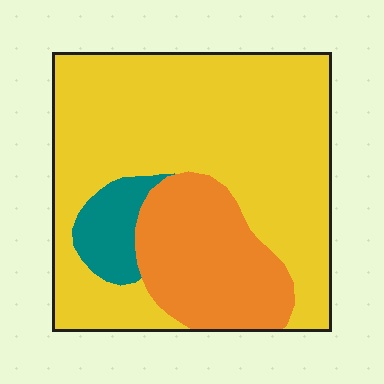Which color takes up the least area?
Teal, at roughly 10%.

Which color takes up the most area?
Yellow, at roughly 70%.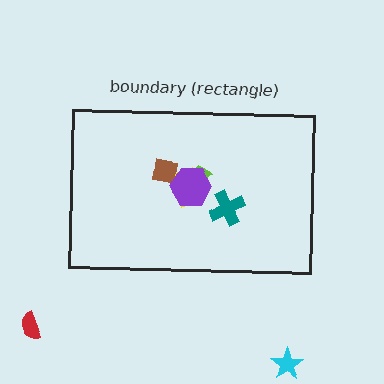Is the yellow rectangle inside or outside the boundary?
Inside.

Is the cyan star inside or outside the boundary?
Outside.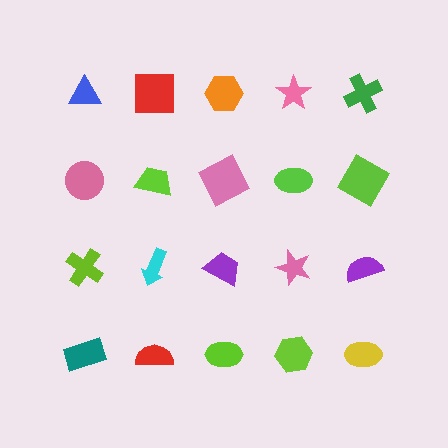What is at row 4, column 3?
A lime ellipse.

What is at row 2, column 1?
A pink circle.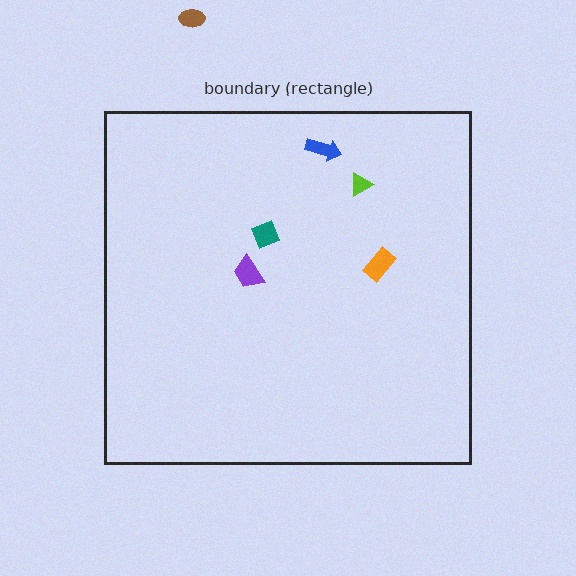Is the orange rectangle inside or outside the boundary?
Inside.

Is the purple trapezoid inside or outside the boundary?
Inside.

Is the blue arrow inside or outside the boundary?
Inside.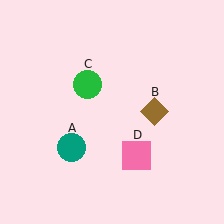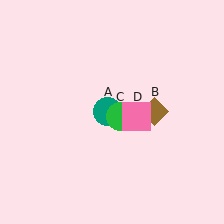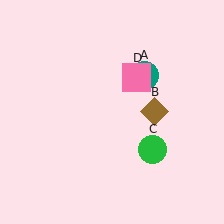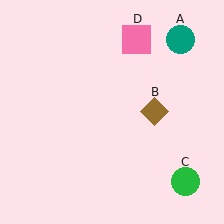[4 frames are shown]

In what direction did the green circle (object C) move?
The green circle (object C) moved down and to the right.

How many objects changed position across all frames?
3 objects changed position: teal circle (object A), green circle (object C), pink square (object D).